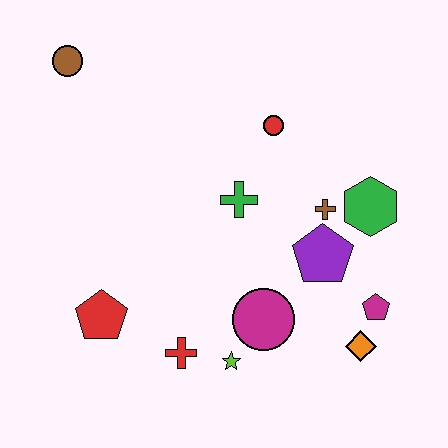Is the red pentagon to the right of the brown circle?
Yes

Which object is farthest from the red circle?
The red pentagon is farthest from the red circle.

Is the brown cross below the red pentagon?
No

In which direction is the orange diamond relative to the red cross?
The orange diamond is to the right of the red cross.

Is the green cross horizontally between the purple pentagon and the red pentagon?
Yes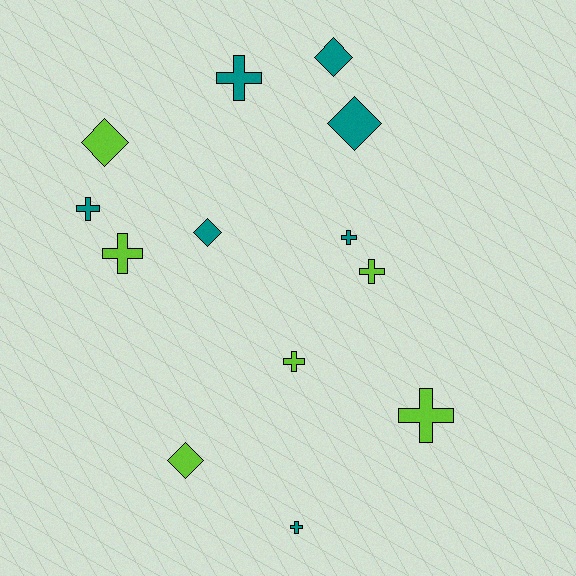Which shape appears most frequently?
Cross, with 8 objects.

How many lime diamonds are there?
There are 2 lime diamonds.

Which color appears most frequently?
Teal, with 7 objects.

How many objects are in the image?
There are 13 objects.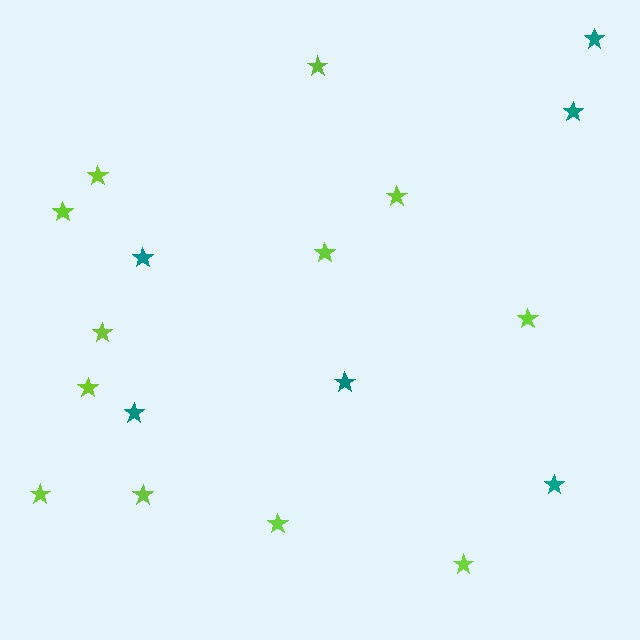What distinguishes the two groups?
There are 2 groups: one group of lime stars (12) and one group of teal stars (6).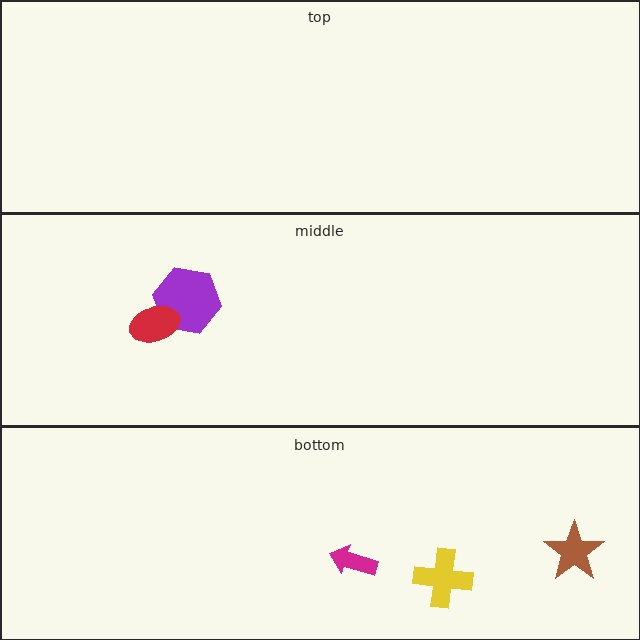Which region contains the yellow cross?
The bottom region.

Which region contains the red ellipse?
The middle region.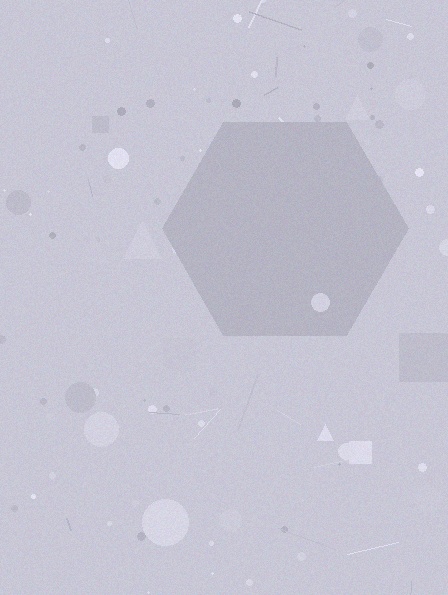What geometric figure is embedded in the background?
A hexagon is embedded in the background.